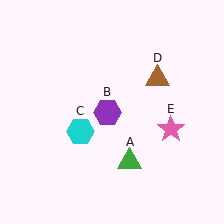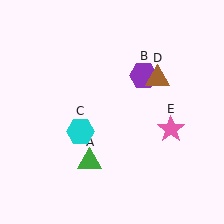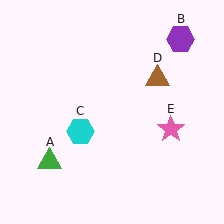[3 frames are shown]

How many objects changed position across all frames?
2 objects changed position: green triangle (object A), purple hexagon (object B).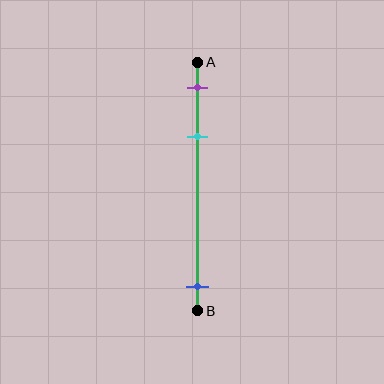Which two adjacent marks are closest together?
The purple and cyan marks are the closest adjacent pair.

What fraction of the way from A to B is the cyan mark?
The cyan mark is approximately 30% (0.3) of the way from A to B.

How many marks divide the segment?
There are 3 marks dividing the segment.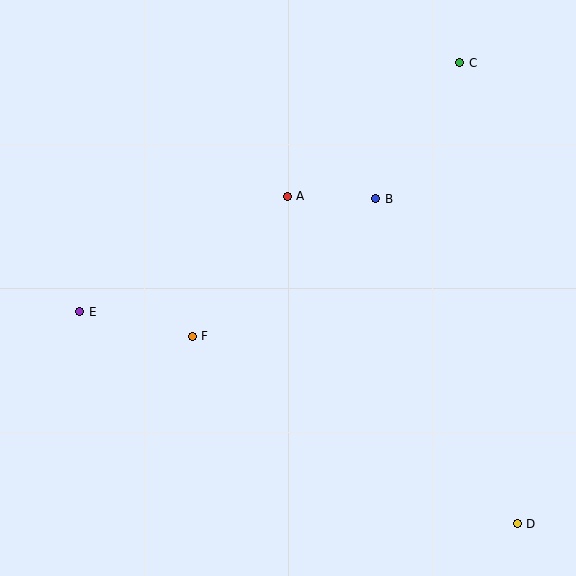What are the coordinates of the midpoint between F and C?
The midpoint between F and C is at (326, 200).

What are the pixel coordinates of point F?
Point F is at (192, 336).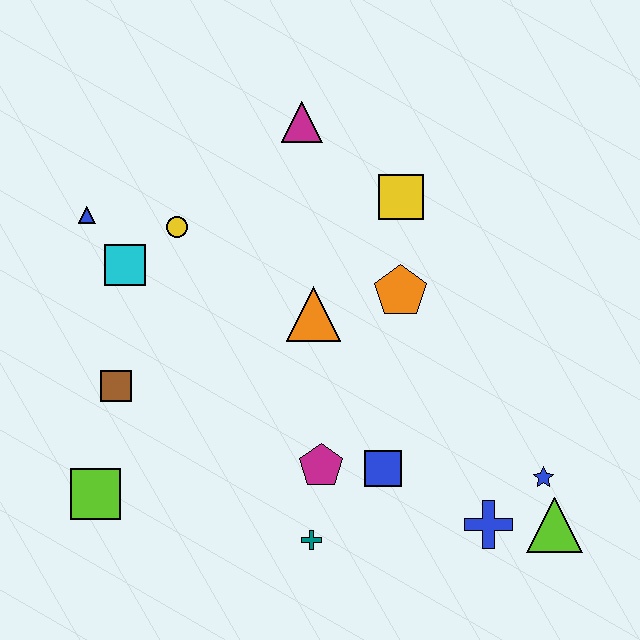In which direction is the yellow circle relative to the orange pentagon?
The yellow circle is to the left of the orange pentagon.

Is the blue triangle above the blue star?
Yes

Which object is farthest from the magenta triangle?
The lime triangle is farthest from the magenta triangle.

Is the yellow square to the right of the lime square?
Yes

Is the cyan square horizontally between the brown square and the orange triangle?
Yes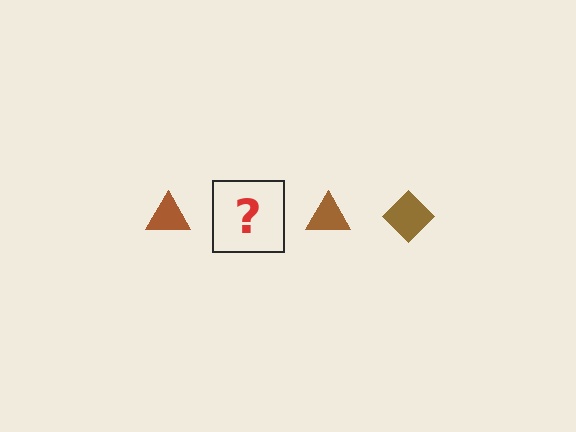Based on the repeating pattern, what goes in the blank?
The blank should be a brown diamond.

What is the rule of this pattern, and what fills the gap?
The rule is that the pattern cycles through triangle, diamond shapes in brown. The gap should be filled with a brown diamond.